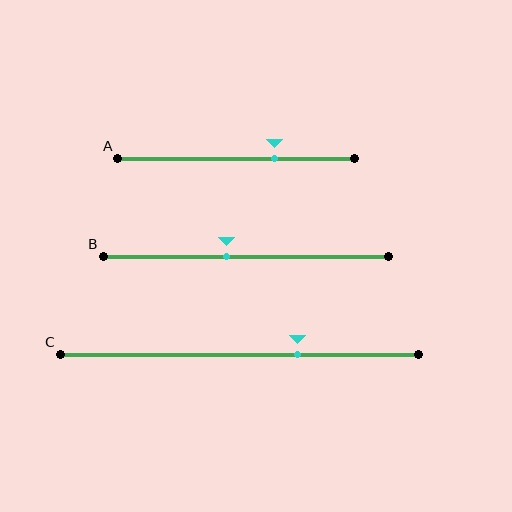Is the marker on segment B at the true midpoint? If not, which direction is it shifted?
No, the marker on segment B is shifted to the left by about 7% of the segment length.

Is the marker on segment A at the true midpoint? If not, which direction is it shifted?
No, the marker on segment A is shifted to the right by about 16% of the segment length.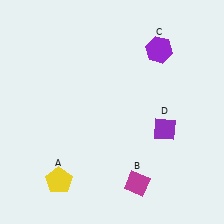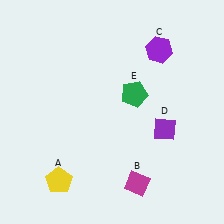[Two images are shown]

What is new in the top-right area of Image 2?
A green pentagon (E) was added in the top-right area of Image 2.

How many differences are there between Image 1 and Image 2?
There is 1 difference between the two images.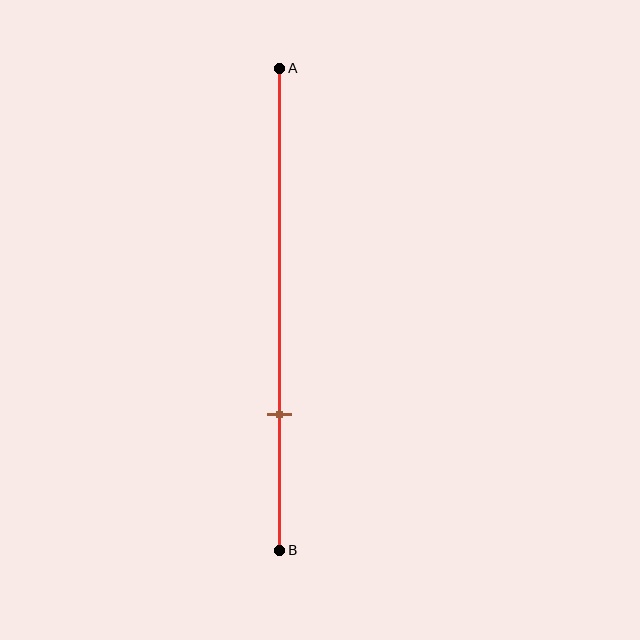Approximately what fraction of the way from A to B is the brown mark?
The brown mark is approximately 70% of the way from A to B.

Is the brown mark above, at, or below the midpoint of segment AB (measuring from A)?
The brown mark is below the midpoint of segment AB.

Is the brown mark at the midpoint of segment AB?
No, the mark is at about 70% from A, not at the 50% midpoint.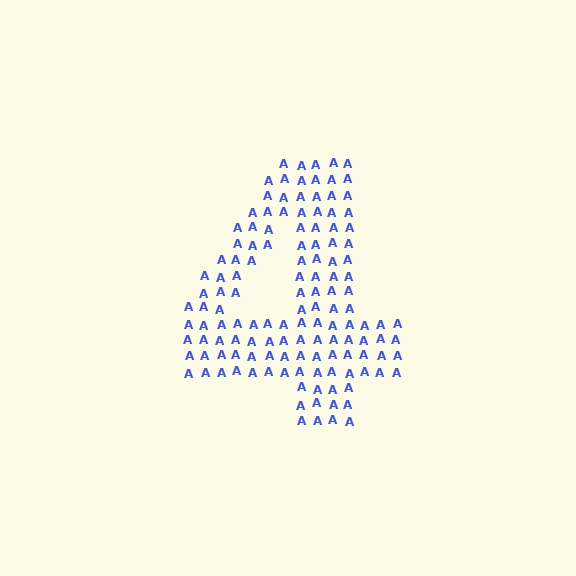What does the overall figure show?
The overall figure shows the digit 4.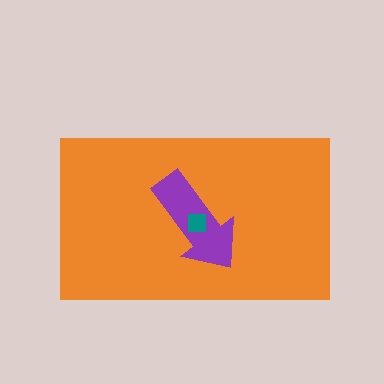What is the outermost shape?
The orange rectangle.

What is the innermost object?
The teal square.